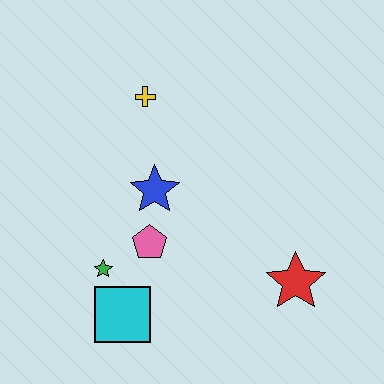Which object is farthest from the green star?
The red star is farthest from the green star.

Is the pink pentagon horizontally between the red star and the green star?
Yes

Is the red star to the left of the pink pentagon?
No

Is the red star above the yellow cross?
No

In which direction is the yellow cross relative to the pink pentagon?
The yellow cross is above the pink pentagon.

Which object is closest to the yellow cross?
The blue star is closest to the yellow cross.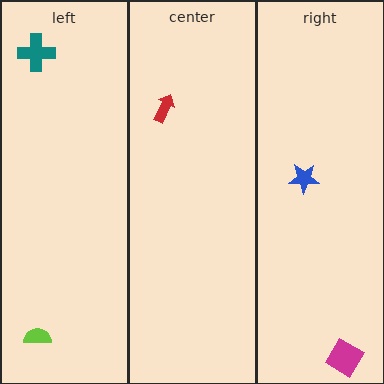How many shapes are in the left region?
2.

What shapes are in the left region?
The teal cross, the lime semicircle.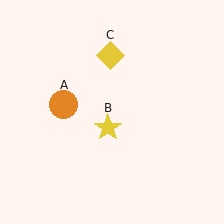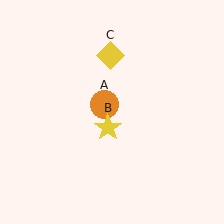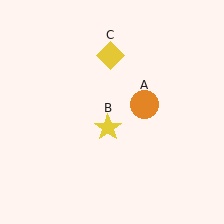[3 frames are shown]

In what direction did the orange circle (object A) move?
The orange circle (object A) moved right.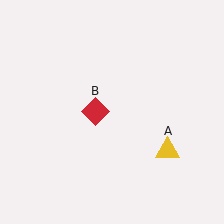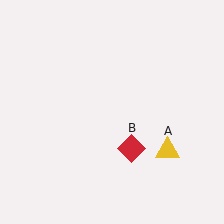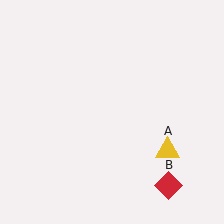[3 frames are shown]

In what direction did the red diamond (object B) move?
The red diamond (object B) moved down and to the right.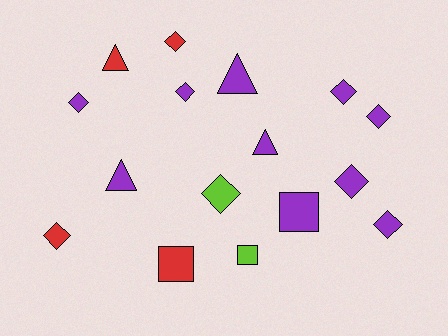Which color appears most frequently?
Purple, with 10 objects.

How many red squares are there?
There is 1 red square.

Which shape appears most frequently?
Diamond, with 9 objects.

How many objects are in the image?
There are 16 objects.